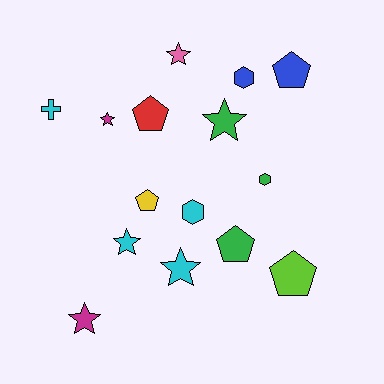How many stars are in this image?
There are 6 stars.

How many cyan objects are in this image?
There are 4 cyan objects.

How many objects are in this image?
There are 15 objects.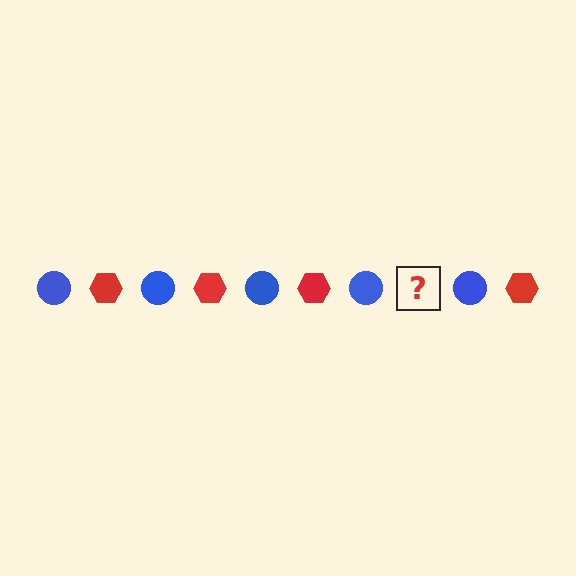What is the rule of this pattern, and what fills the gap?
The rule is that the pattern alternates between blue circle and red hexagon. The gap should be filled with a red hexagon.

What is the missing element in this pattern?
The missing element is a red hexagon.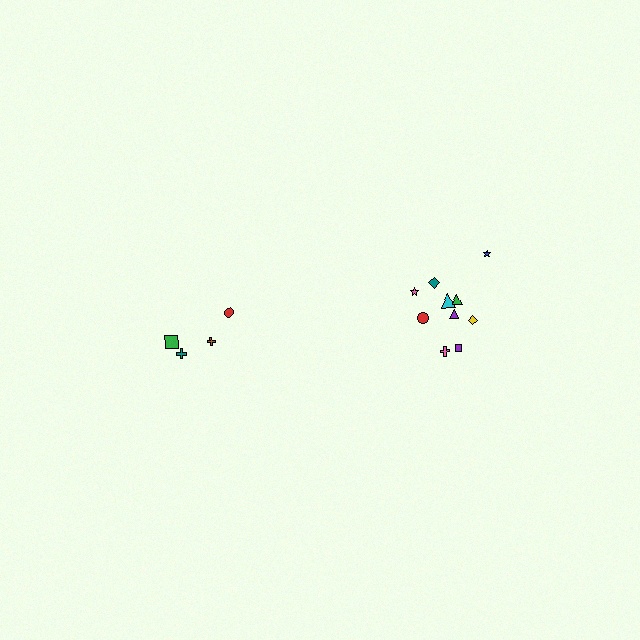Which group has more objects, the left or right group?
The right group.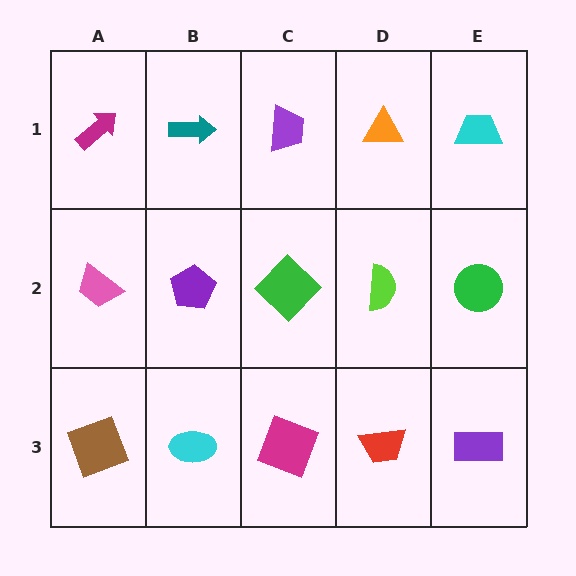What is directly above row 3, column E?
A green circle.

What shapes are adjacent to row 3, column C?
A green diamond (row 2, column C), a cyan ellipse (row 3, column B), a red trapezoid (row 3, column D).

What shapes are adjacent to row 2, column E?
A cyan trapezoid (row 1, column E), a purple rectangle (row 3, column E), a lime semicircle (row 2, column D).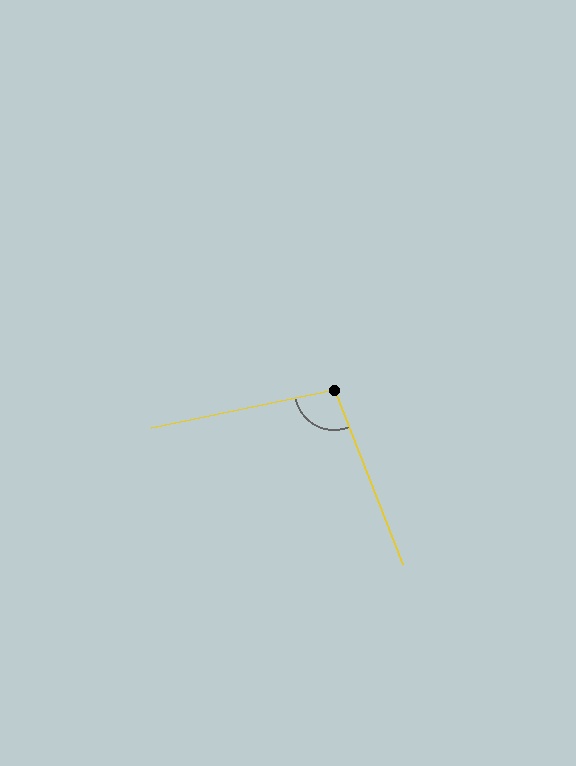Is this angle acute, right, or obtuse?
It is obtuse.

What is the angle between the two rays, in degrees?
Approximately 100 degrees.